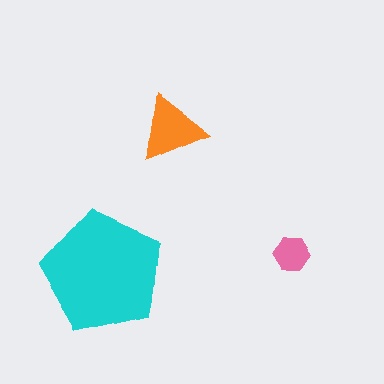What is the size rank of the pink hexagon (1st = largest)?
3rd.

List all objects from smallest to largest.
The pink hexagon, the orange triangle, the cyan pentagon.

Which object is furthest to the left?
The cyan pentagon is leftmost.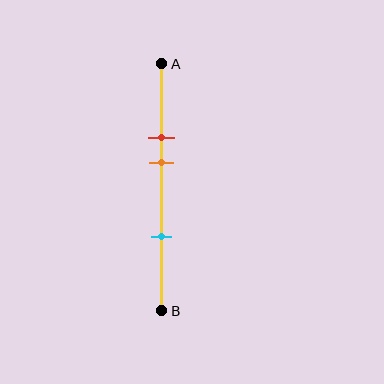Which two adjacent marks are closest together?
The red and orange marks are the closest adjacent pair.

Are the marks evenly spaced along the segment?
No, the marks are not evenly spaced.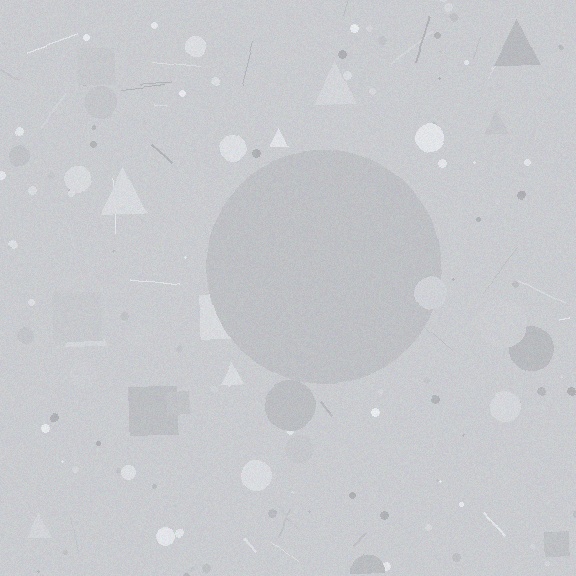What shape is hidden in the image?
A circle is hidden in the image.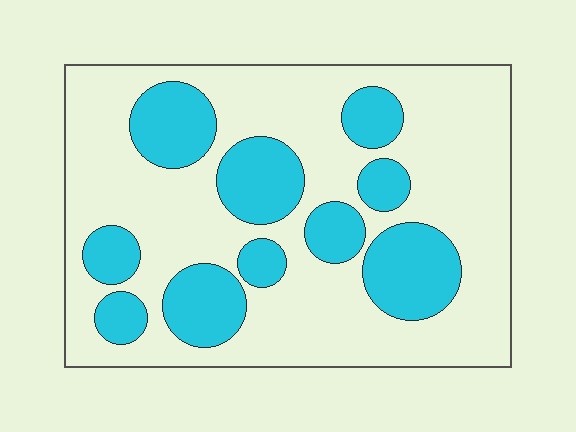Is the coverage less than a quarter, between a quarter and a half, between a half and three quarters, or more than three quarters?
Between a quarter and a half.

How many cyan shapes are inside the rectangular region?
10.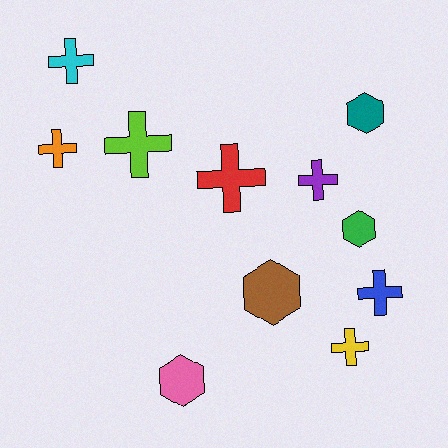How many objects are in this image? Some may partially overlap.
There are 11 objects.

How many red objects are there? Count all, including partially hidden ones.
There is 1 red object.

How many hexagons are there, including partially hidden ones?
There are 4 hexagons.